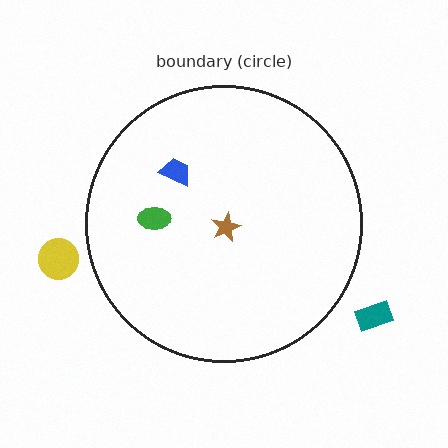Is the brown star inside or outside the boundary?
Inside.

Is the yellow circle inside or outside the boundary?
Outside.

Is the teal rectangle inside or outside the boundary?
Outside.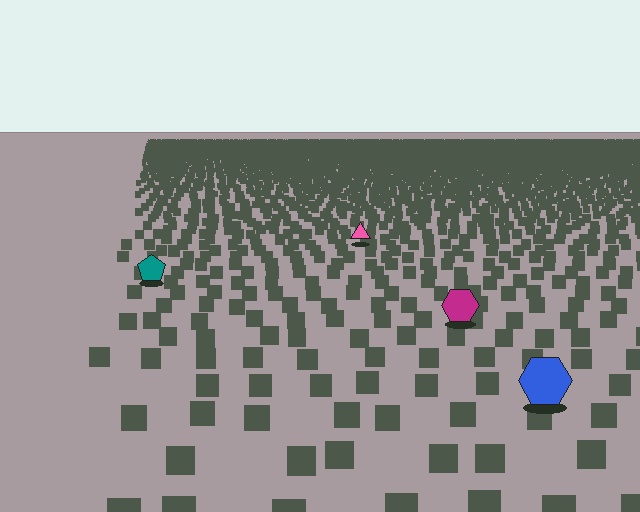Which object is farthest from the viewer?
The pink triangle is farthest from the viewer. It appears smaller and the ground texture around it is denser.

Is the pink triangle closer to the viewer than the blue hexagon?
No. The blue hexagon is closer — you can tell from the texture gradient: the ground texture is coarser near it.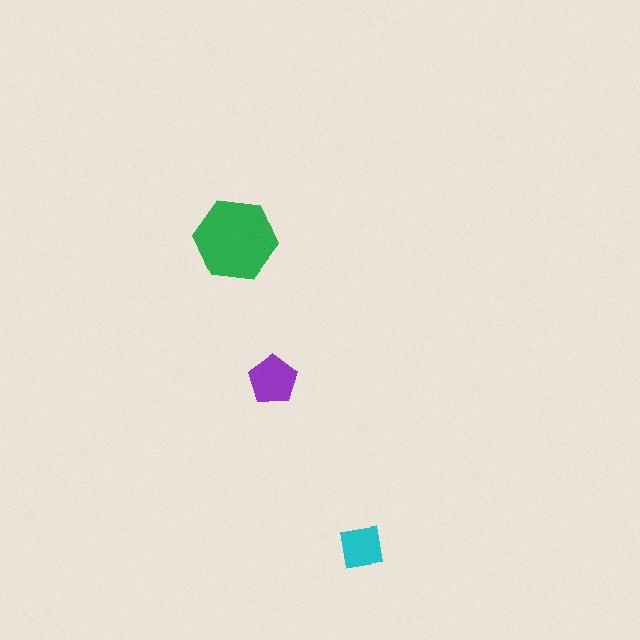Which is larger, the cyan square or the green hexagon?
The green hexagon.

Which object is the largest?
The green hexagon.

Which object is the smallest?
The cyan square.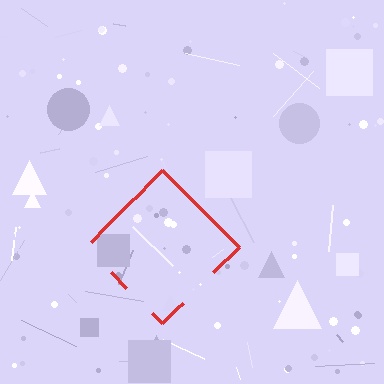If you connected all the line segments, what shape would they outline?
They would outline a diamond.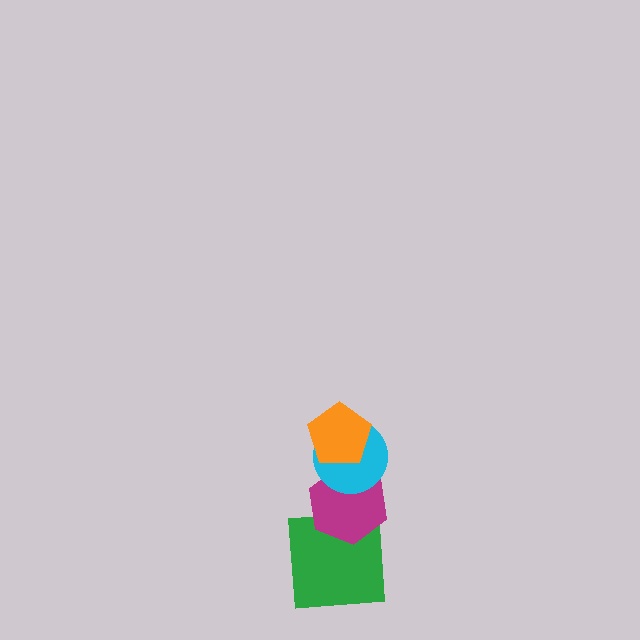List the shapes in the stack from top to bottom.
From top to bottom: the orange pentagon, the cyan circle, the magenta hexagon, the green square.